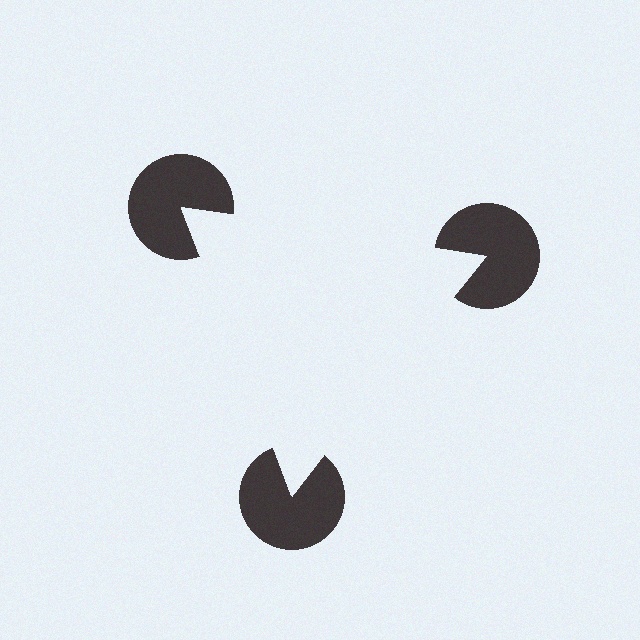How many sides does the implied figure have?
3 sides.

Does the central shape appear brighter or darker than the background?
It typically appears slightly brighter than the background, even though no actual brightness change is drawn.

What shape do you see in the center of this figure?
An illusory triangle — its edges are inferred from the aligned wedge cuts in the pac-man discs, not physically drawn.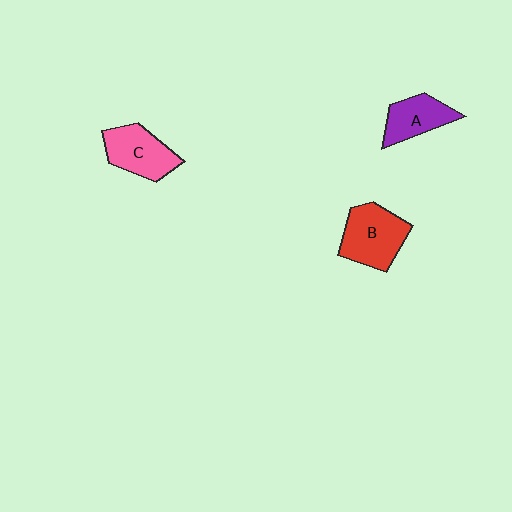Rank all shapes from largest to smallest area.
From largest to smallest: B (red), C (pink), A (purple).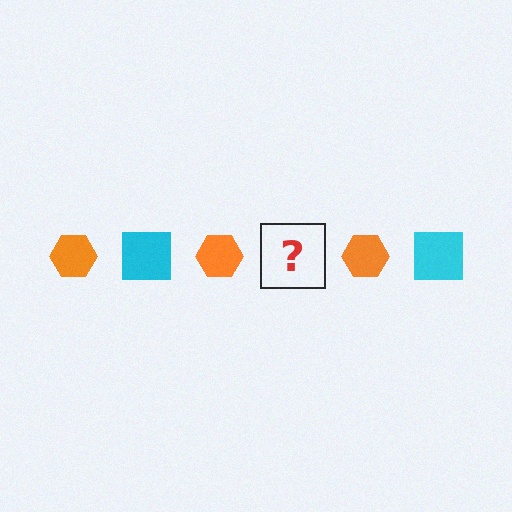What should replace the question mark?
The question mark should be replaced with a cyan square.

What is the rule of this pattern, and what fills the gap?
The rule is that the pattern alternates between orange hexagon and cyan square. The gap should be filled with a cyan square.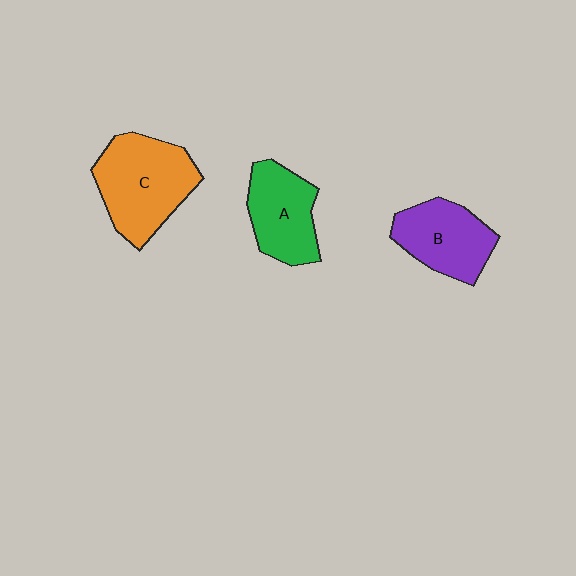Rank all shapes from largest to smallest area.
From largest to smallest: C (orange), B (purple), A (green).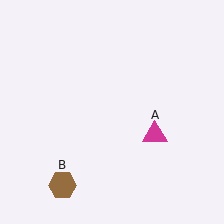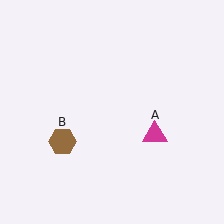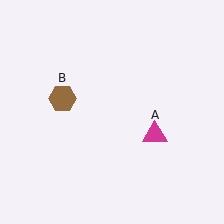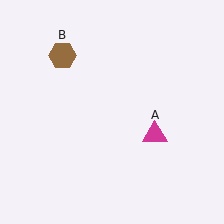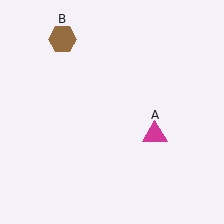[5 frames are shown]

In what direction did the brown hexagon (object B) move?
The brown hexagon (object B) moved up.